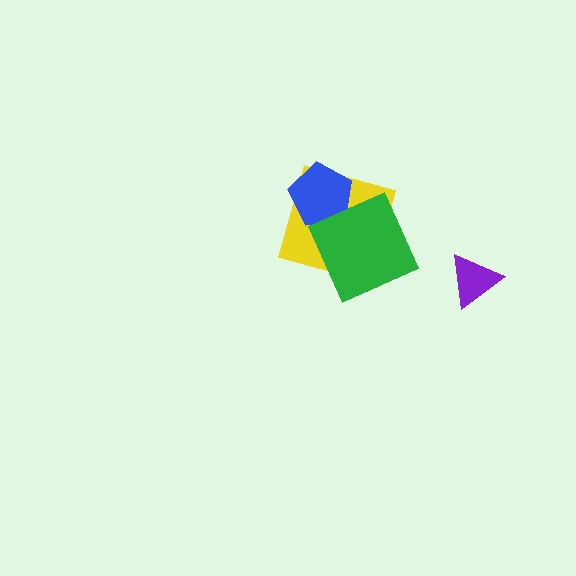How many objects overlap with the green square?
2 objects overlap with the green square.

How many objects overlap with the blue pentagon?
2 objects overlap with the blue pentagon.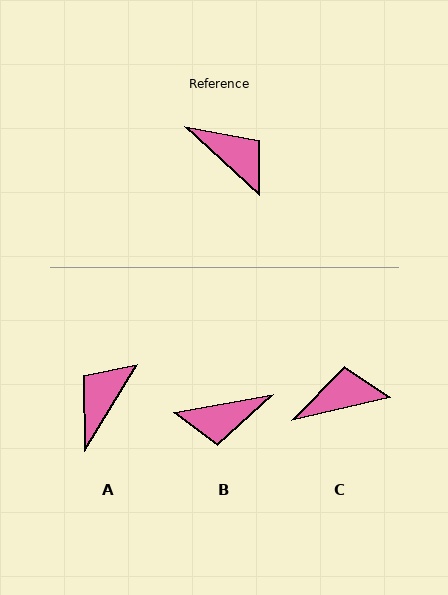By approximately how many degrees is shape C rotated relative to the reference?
Approximately 56 degrees counter-clockwise.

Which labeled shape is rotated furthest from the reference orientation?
B, about 127 degrees away.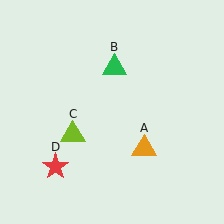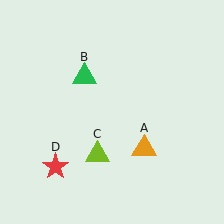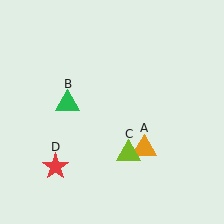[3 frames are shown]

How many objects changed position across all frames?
2 objects changed position: green triangle (object B), lime triangle (object C).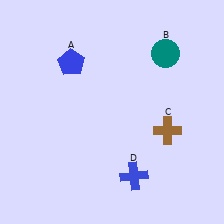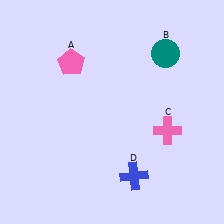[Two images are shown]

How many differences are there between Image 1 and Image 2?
There are 2 differences between the two images.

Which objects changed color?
A changed from blue to pink. C changed from brown to pink.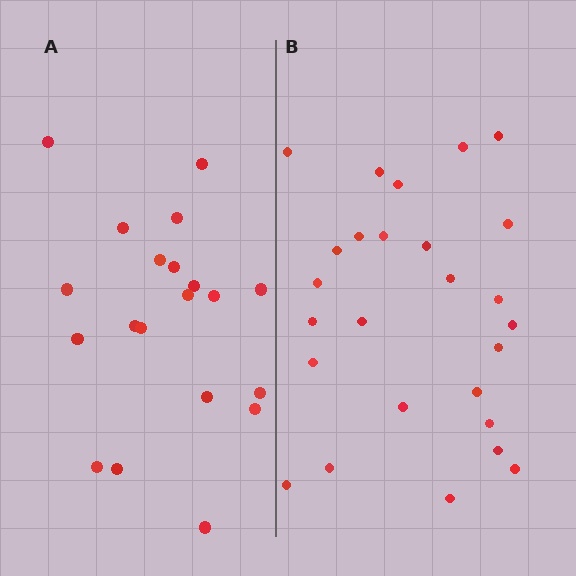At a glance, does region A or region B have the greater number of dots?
Region B (the right region) has more dots.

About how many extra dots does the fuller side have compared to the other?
Region B has about 6 more dots than region A.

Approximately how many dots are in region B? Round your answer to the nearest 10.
About 30 dots. (The exact count is 26, which rounds to 30.)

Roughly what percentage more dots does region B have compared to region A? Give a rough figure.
About 30% more.